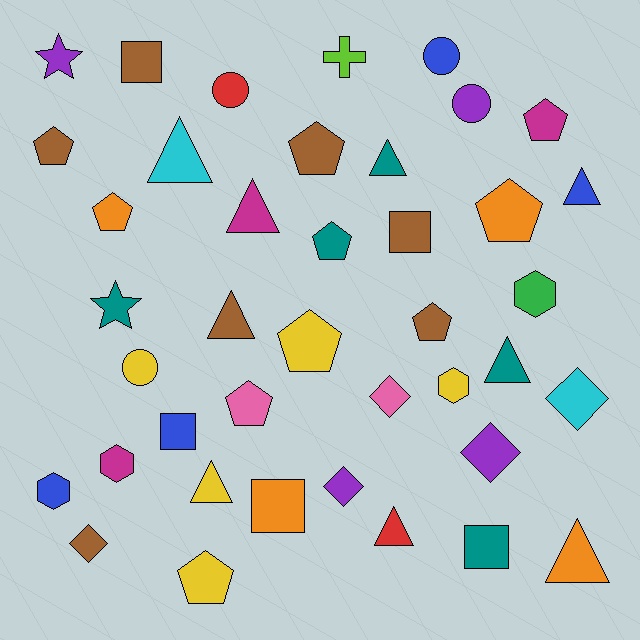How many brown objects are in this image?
There are 7 brown objects.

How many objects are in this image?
There are 40 objects.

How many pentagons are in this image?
There are 10 pentagons.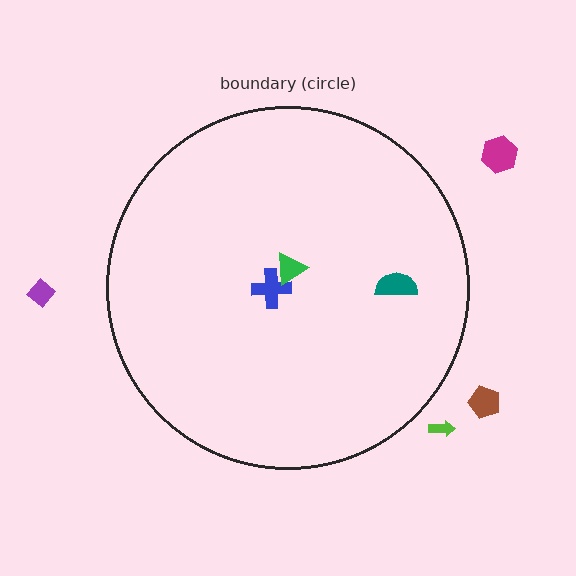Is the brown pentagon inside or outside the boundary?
Outside.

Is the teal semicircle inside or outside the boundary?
Inside.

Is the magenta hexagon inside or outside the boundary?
Outside.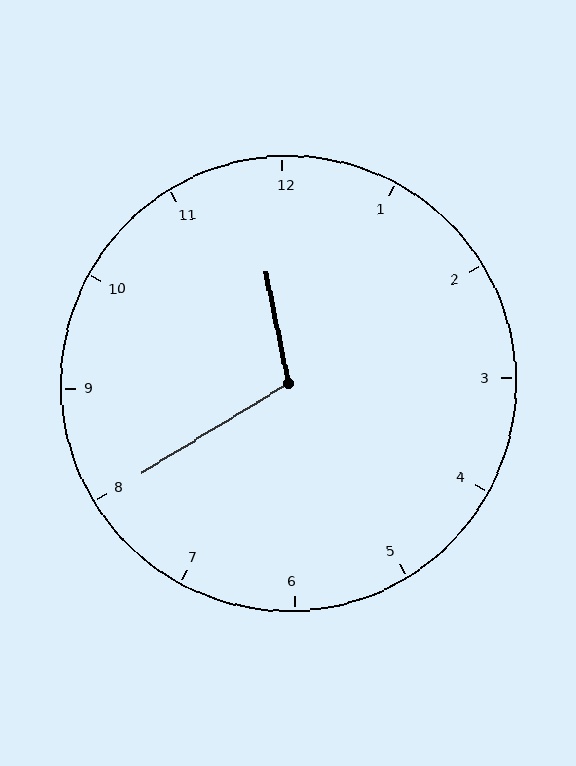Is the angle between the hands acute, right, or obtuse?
It is obtuse.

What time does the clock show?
11:40.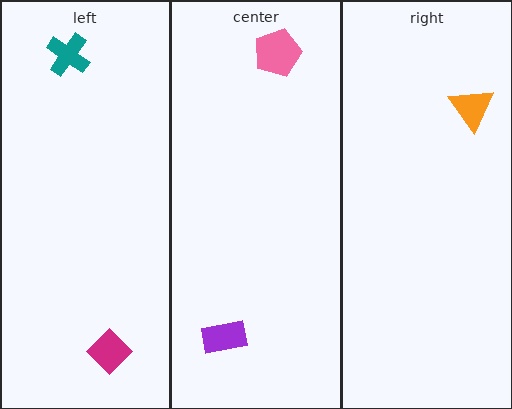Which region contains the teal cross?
The left region.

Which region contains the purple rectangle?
The center region.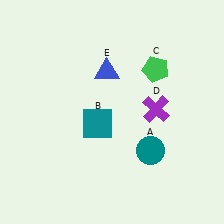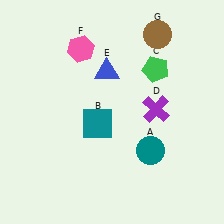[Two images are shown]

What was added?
A pink hexagon (F), a brown circle (G) were added in Image 2.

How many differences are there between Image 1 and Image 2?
There are 2 differences between the two images.